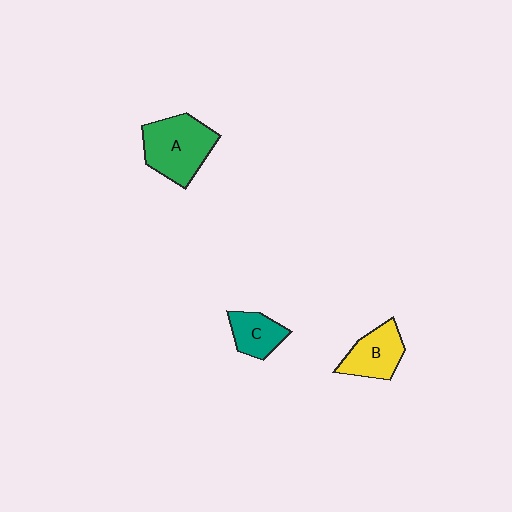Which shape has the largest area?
Shape A (green).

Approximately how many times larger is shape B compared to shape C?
Approximately 1.3 times.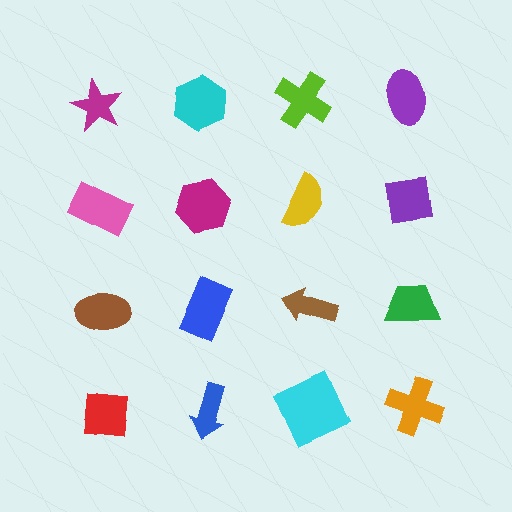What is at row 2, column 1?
A pink rectangle.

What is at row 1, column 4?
A purple ellipse.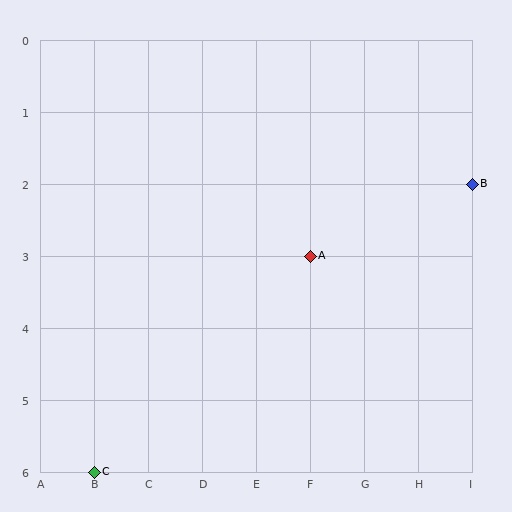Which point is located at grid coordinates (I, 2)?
Point B is at (I, 2).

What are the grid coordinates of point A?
Point A is at grid coordinates (F, 3).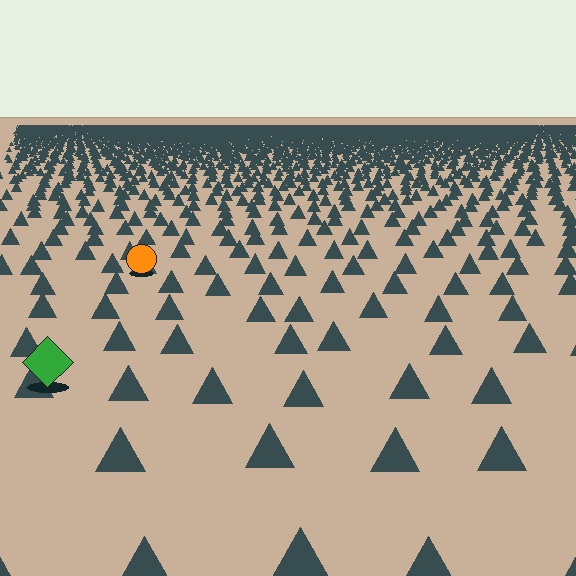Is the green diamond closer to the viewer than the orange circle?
Yes. The green diamond is closer — you can tell from the texture gradient: the ground texture is coarser near it.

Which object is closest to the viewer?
The green diamond is closest. The texture marks near it are larger and more spread out.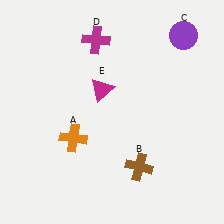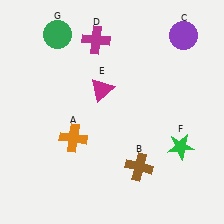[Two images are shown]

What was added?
A green star (F), a green circle (G) were added in Image 2.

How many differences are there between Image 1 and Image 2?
There are 2 differences between the two images.